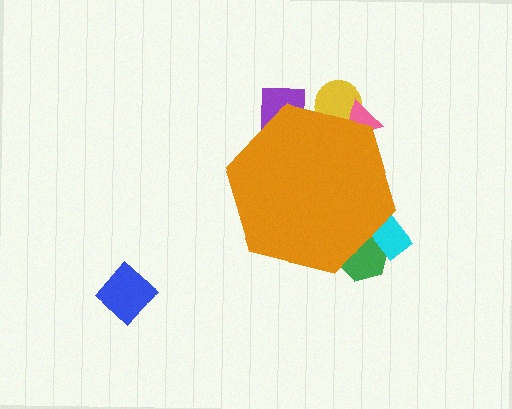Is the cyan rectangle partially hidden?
Yes, the cyan rectangle is partially hidden behind the orange hexagon.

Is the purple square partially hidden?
Yes, the purple square is partially hidden behind the orange hexagon.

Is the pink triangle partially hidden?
Yes, the pink triangle is partially hidden behind the orange hexagon.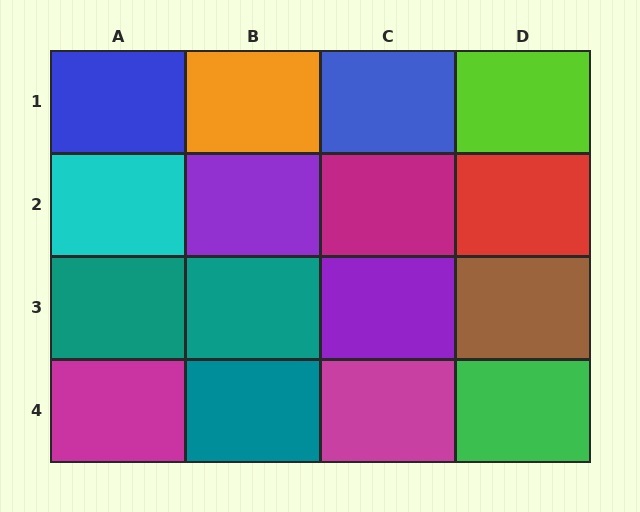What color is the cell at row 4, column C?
Magenta.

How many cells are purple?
2 cells are purple.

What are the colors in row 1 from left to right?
Blue, orange, blue, lime.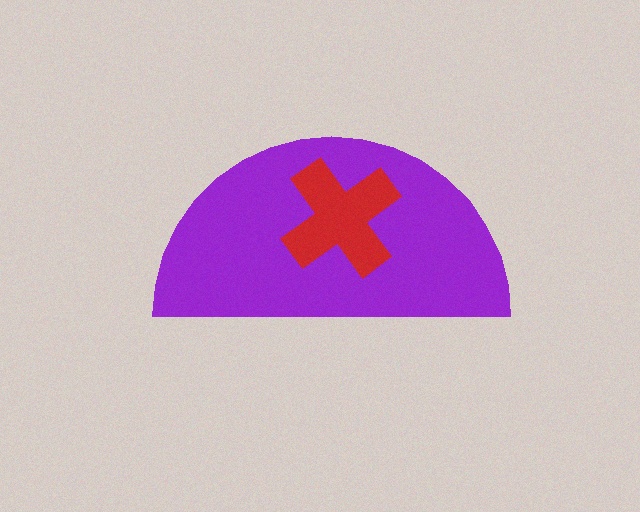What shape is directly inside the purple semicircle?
The red cross.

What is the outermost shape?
The purple semicircle.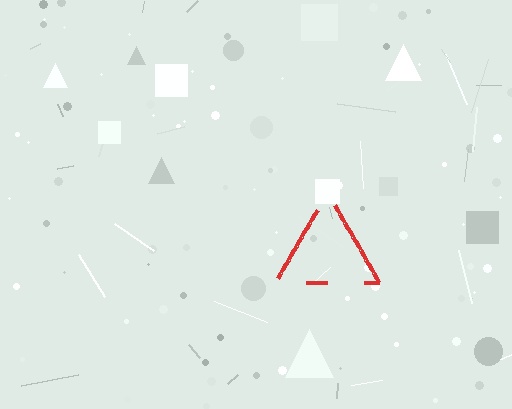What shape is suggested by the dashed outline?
The dashed outline suggests a triangle.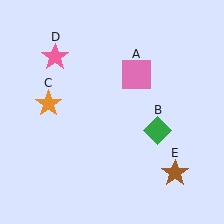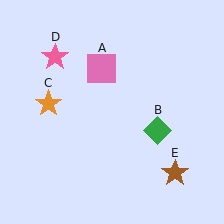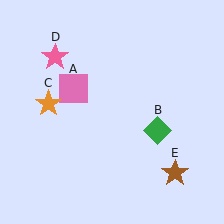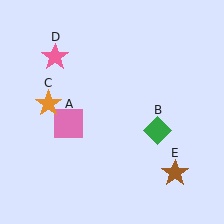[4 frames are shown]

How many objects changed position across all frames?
1 object changed position: pink square (object A).